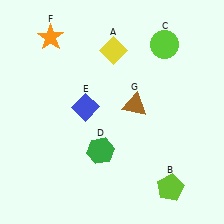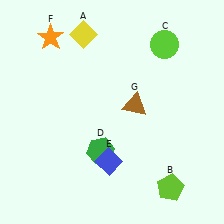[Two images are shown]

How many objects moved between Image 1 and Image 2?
2 objects moved between the two images.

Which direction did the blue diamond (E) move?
The blue diamond (E) moved down.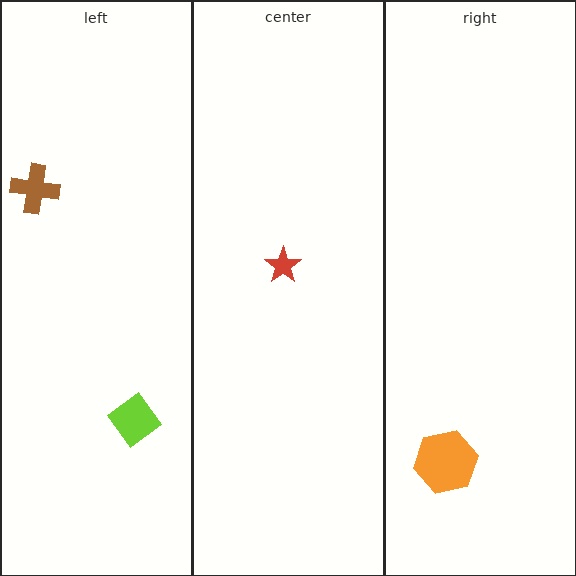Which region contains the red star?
The center region.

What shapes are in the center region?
The red star.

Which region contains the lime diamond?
The left region.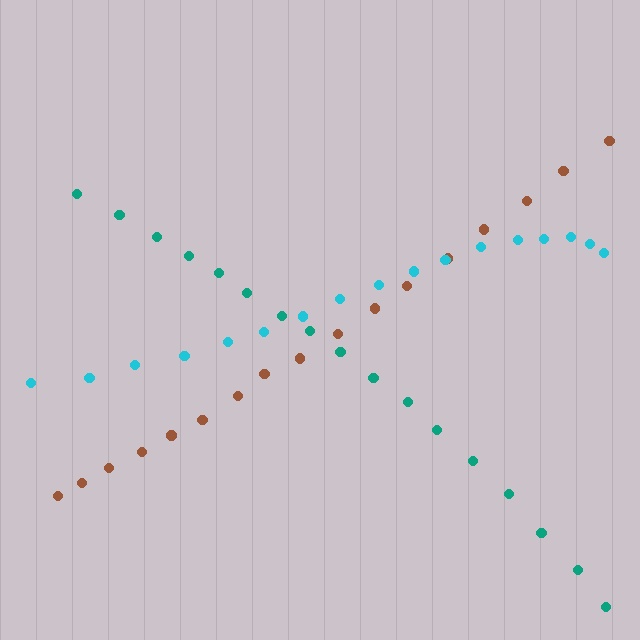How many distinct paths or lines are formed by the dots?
There are 3 distinct paths.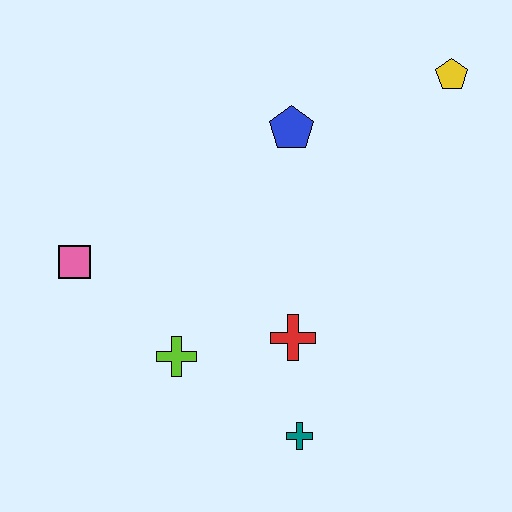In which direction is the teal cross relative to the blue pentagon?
The teal cross is below the blue pentagon.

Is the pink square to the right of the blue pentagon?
No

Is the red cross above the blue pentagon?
No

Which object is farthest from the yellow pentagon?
The pink square is farthest from the yellow pentagon.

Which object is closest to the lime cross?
The red cross is closest to the lime cross.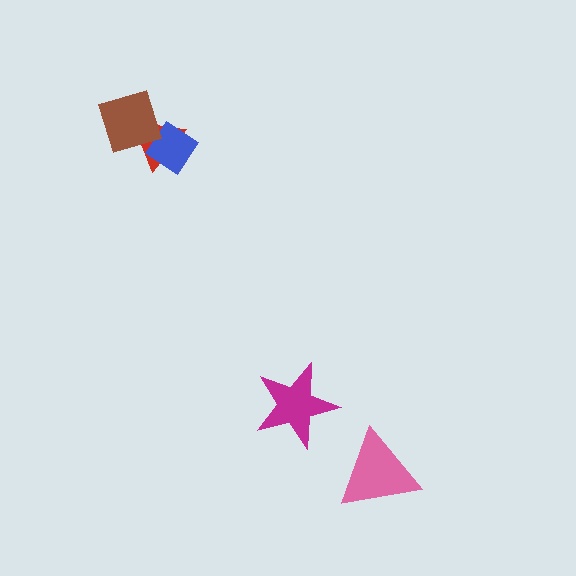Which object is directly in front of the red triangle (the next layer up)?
The blue diamond is directly in front of the red triangle.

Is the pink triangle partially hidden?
No, no other shape covers it.